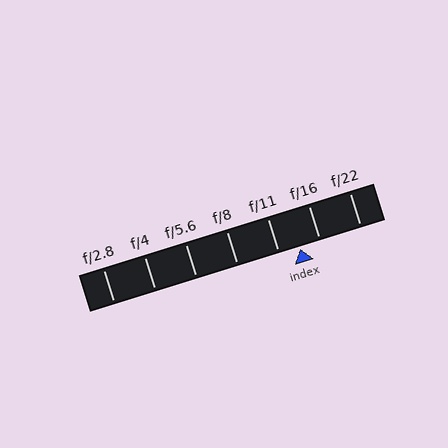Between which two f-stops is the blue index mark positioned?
The index mark is between f/11 and f/16.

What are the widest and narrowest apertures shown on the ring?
The widest aperture shown is f/2.8 and the narrowest is f/22.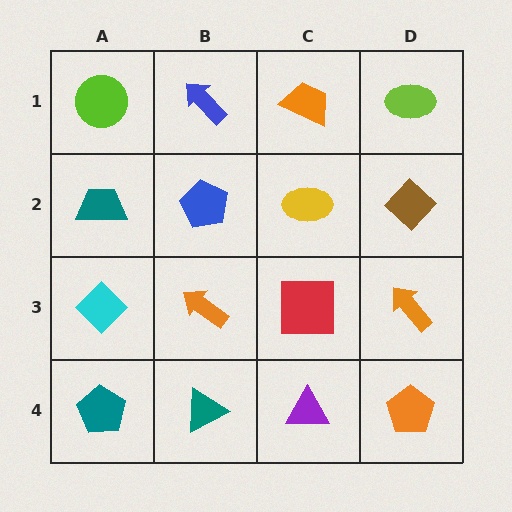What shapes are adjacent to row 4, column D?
An orange arrow (row 3, column D), a purple triangle (row 4, column C).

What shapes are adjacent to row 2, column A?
A lime circle (row 1, column A), a cyan diamond (row 3, column A), a blue pentagon (row 2, column B).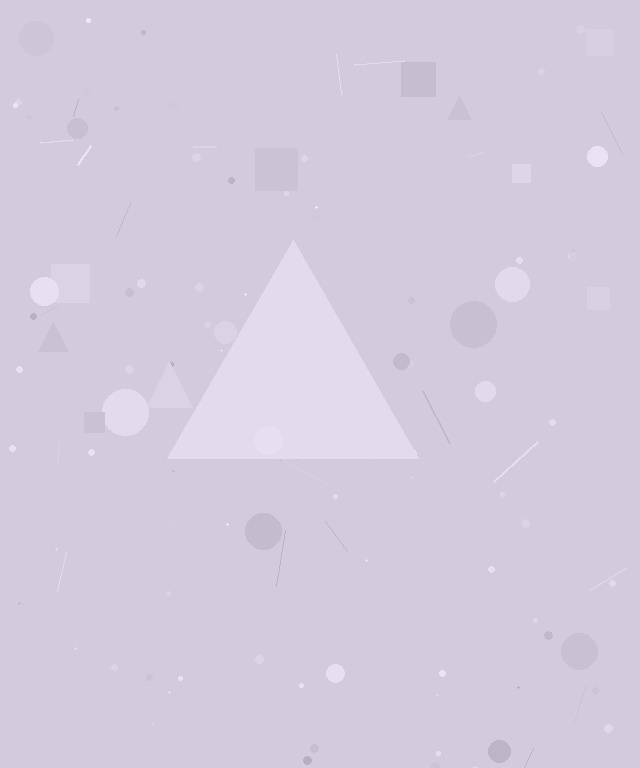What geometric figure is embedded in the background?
A triangle is embedded in the background.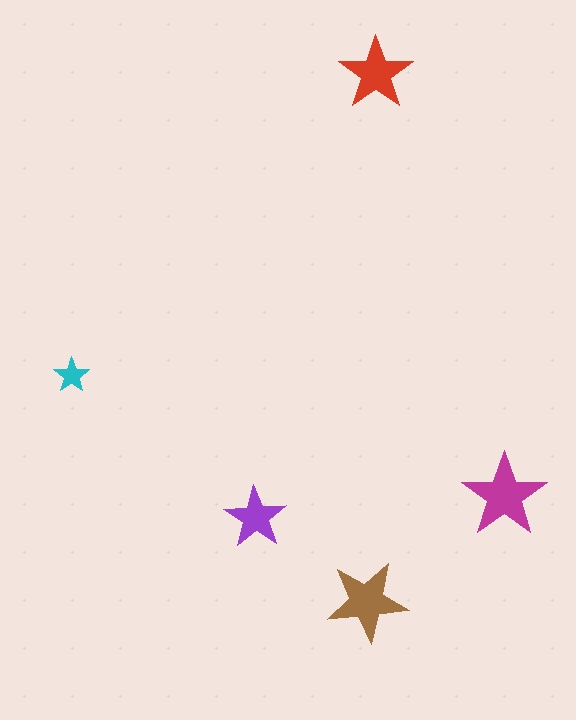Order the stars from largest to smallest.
the magenta one, the brown one, the red one, the purple one, the cyan one.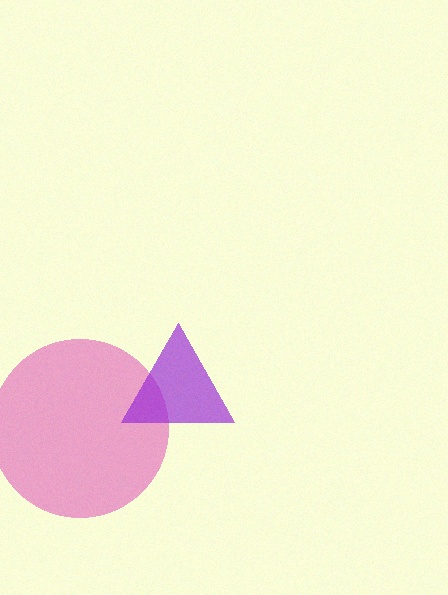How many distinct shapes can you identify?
There are 2 distinct shapes: a pink circle, a purple triangle.